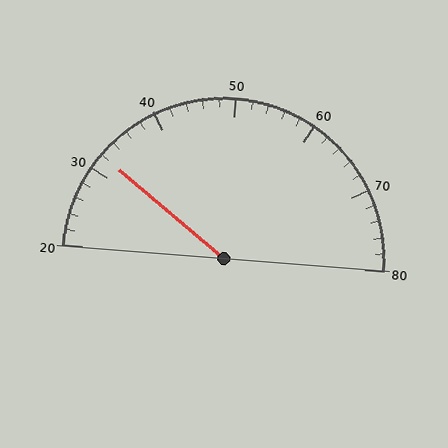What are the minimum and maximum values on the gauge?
The gauge ranges from 20 to 80.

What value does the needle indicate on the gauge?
The needle indicates approximately 32.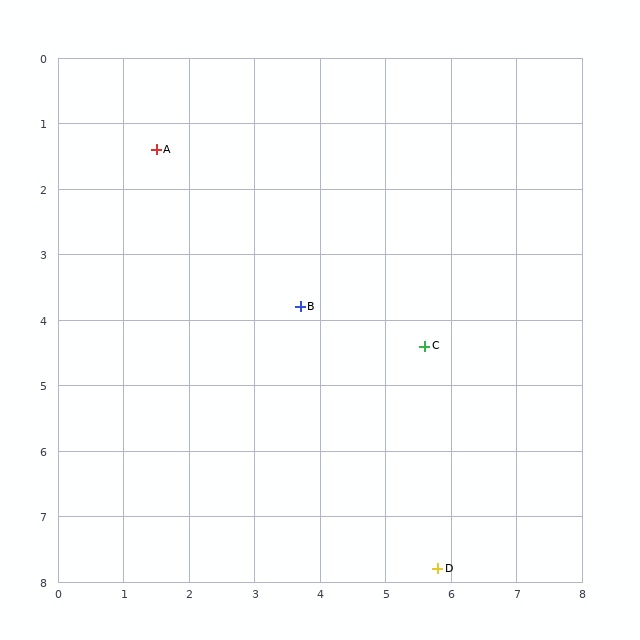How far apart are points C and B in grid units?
Points C and B are about 2.0 grid units apart.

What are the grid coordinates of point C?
Point C is at approximately (5.6, 4.4).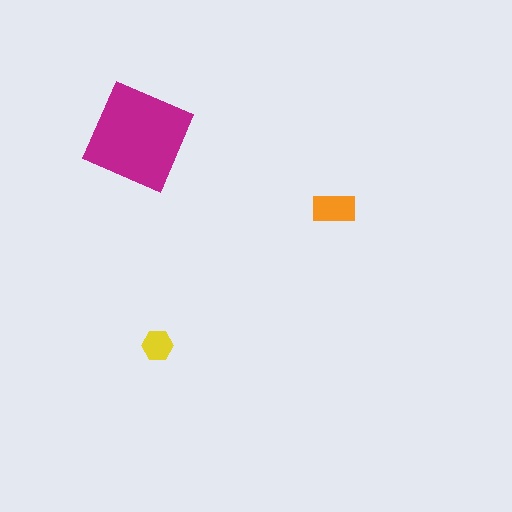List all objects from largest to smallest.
The magenta diamond, the orange rectangle, the yellow hexagon.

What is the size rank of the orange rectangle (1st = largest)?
2nd.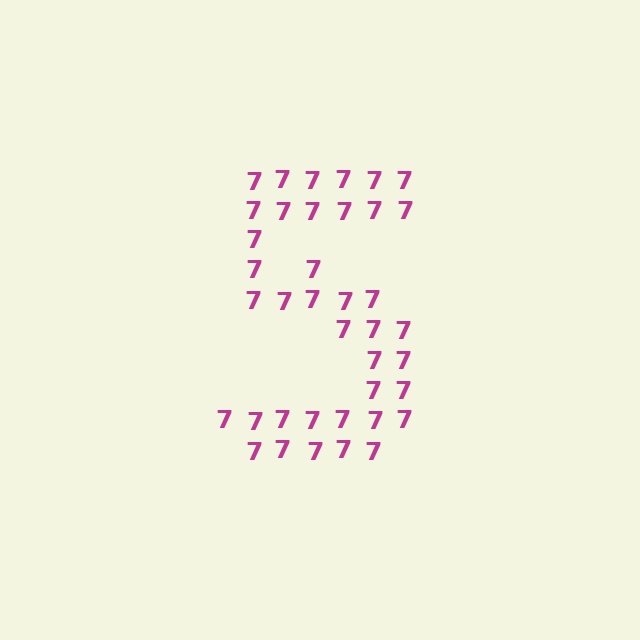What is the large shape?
The large shape is the digit 5.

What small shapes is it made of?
It is made of small digit 7's.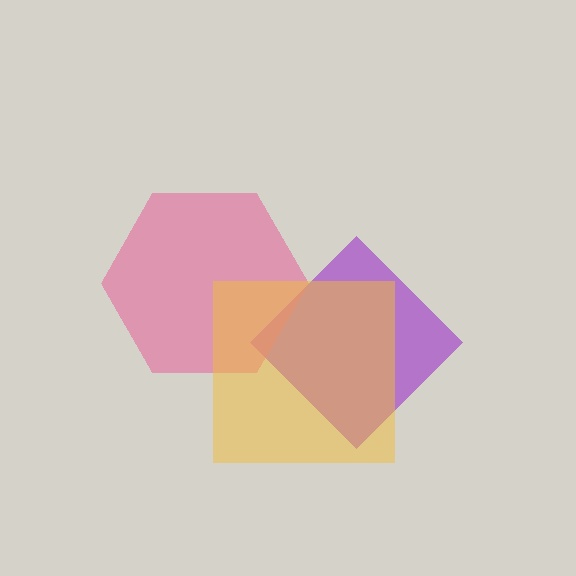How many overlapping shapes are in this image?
There are 3 overlapping shapes in the image.